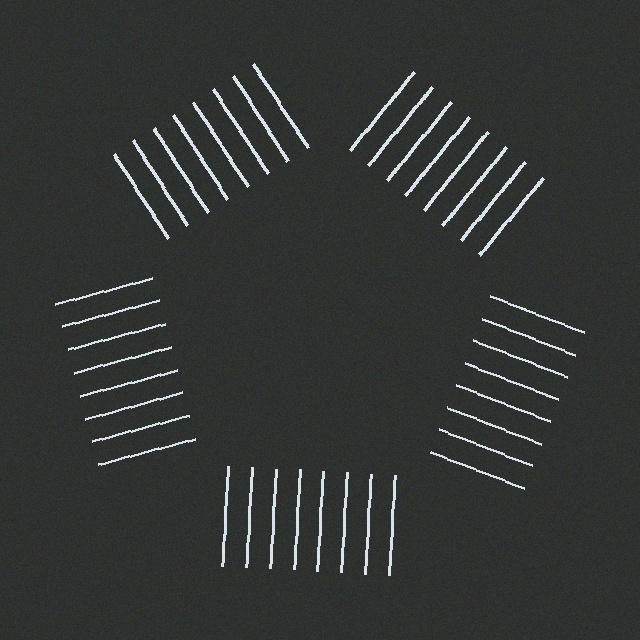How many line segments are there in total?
40 — 8 along each of the 5 edges.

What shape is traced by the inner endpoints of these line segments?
An illusory pentagon — the line segments terminate on its edges but no continuous stroke is drawn.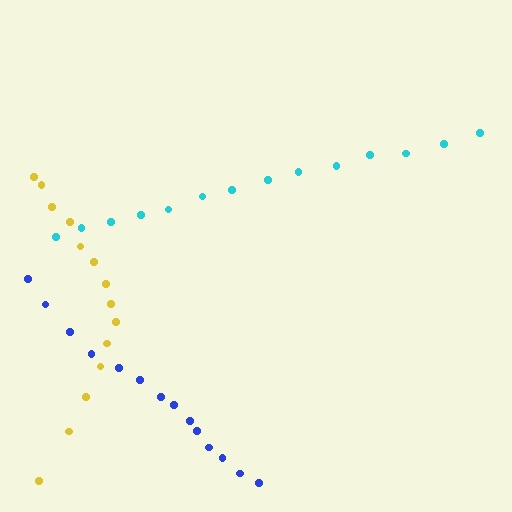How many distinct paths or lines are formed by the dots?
There are 3 distinct paths.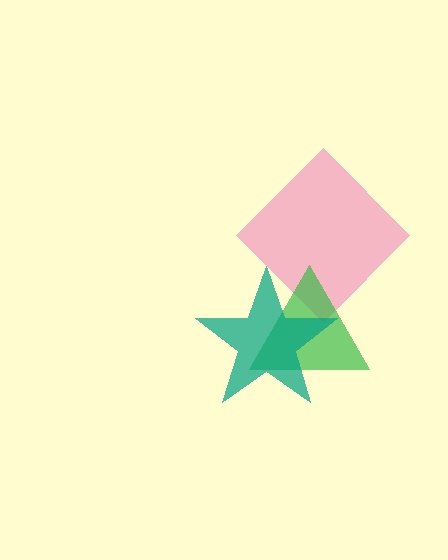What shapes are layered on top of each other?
The layered shapes are: a pink diamond, a green triangle, a teal star.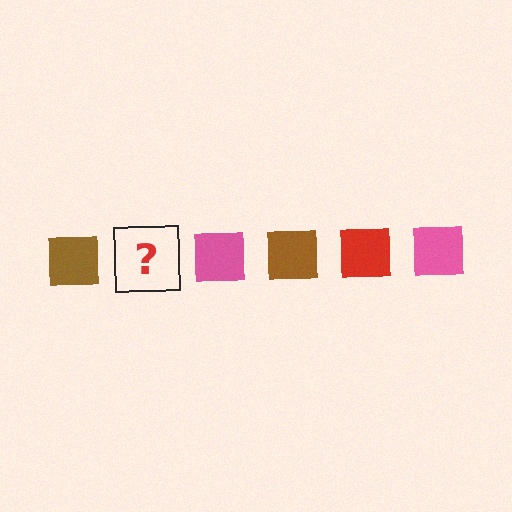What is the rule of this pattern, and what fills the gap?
The rule is that the pattern cycles through brown, red, pink squares. The gap should be filled with a red square.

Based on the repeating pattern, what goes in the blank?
The blank should be a red square.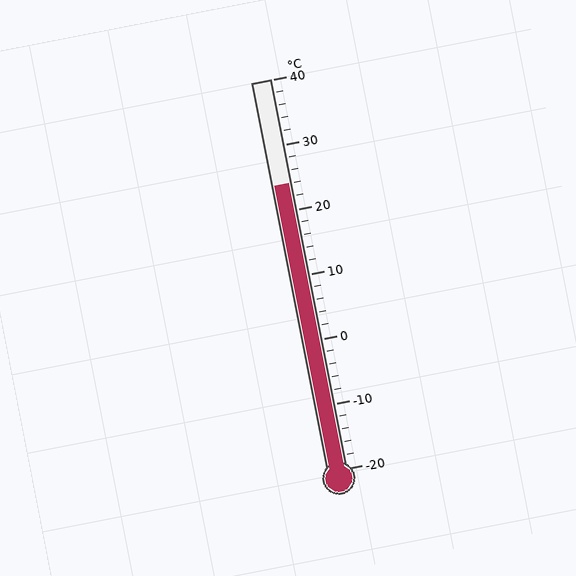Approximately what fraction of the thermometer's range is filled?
The thermometer is filled to approximately 75% of its range.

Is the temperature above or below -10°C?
The temperature is above -10°C.